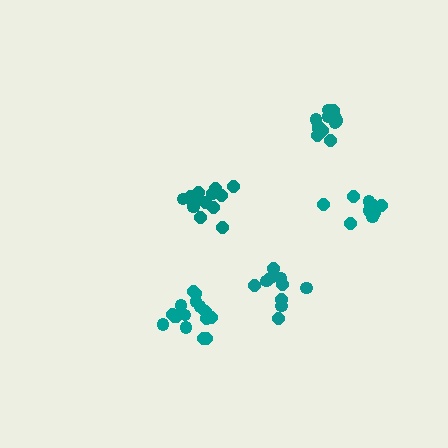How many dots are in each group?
Group 1: 10 dots, Group 2: 16 dots, Group 3: 11 dots, Group 4: 15 dots, Group 5: 15 dots (67 total).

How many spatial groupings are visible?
There are 5 spatial groupings.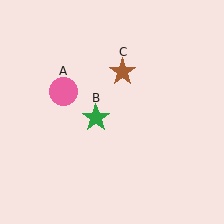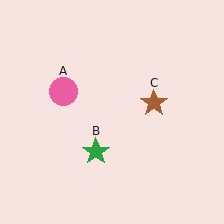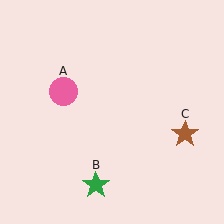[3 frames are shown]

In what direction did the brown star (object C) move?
The brown star (object C) moved down and to the right.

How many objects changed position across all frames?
2 objects changed position: green star (object B), brown star (object C).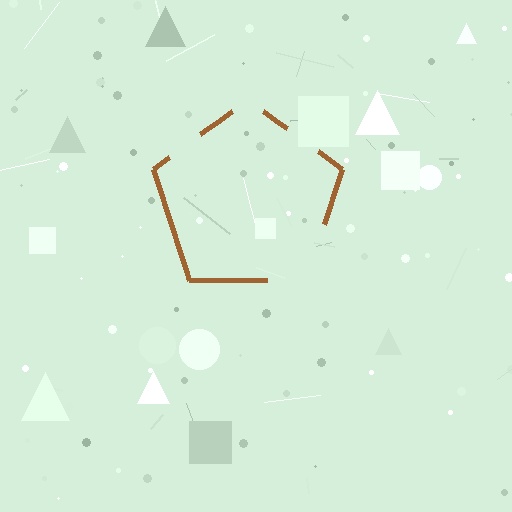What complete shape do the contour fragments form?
The contour fragments form a pentagon.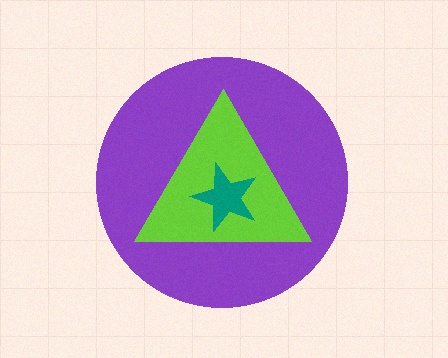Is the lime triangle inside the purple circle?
Yes.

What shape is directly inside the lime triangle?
The teal star.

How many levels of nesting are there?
3.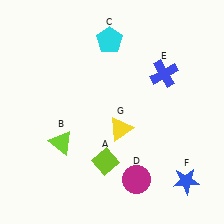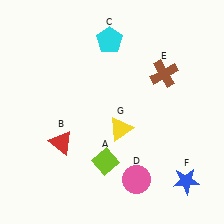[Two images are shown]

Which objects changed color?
B changed from lime to red. D changed from magenta to pink. E changed from blue to brown.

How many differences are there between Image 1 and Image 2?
There are 3 differences between the two images.